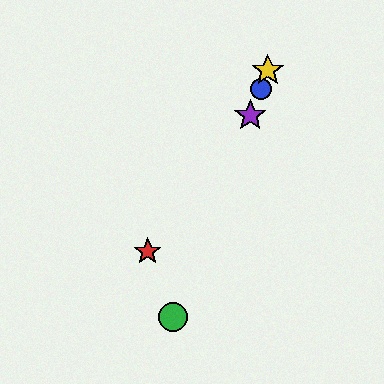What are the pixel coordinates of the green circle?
The green circle is at (173, 317).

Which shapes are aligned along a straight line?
The blue circle, the green circle, the yellow star, the purple star are aligned along a straight line.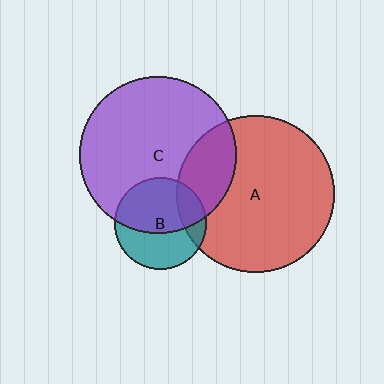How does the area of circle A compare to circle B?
Approximately 2.9 times.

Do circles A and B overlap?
Yes.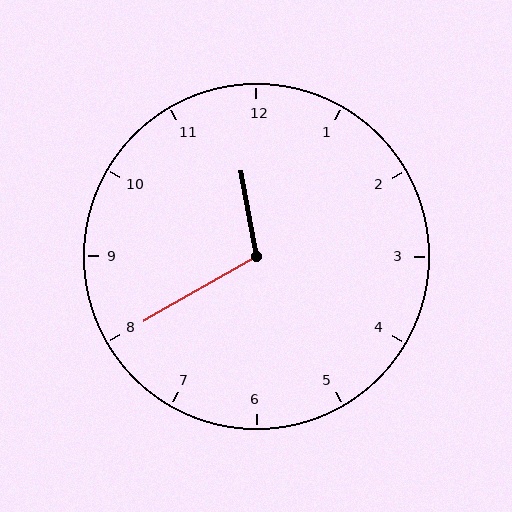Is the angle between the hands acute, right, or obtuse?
It is obtuse.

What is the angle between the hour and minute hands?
Approximately 110 degrees.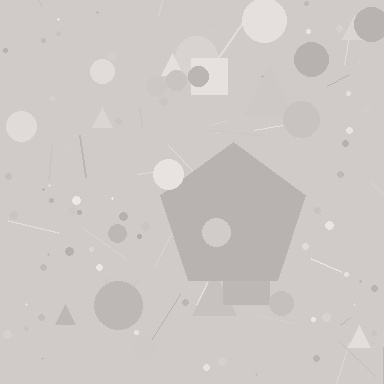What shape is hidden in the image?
A pentagon is hidden in the image.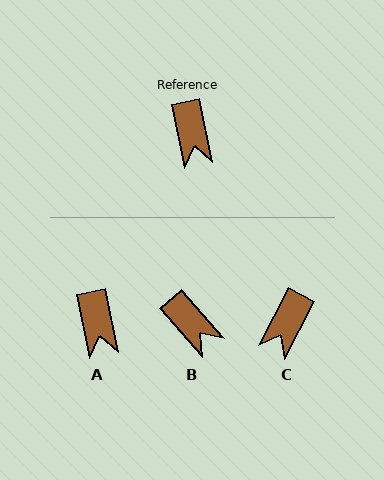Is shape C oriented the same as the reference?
No, it is off by about 39 degrees.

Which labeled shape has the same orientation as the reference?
A.